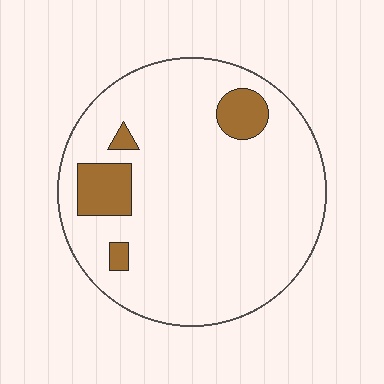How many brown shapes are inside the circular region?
4.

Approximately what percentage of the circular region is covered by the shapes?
Approximately 10%.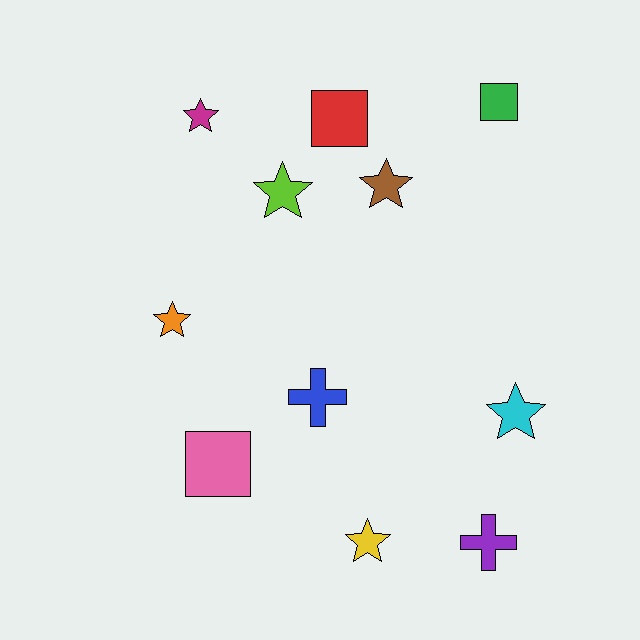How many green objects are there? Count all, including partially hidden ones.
There is 1 green object.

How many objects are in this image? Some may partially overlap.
There are 11 objects.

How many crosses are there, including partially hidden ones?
There are 2 crosses.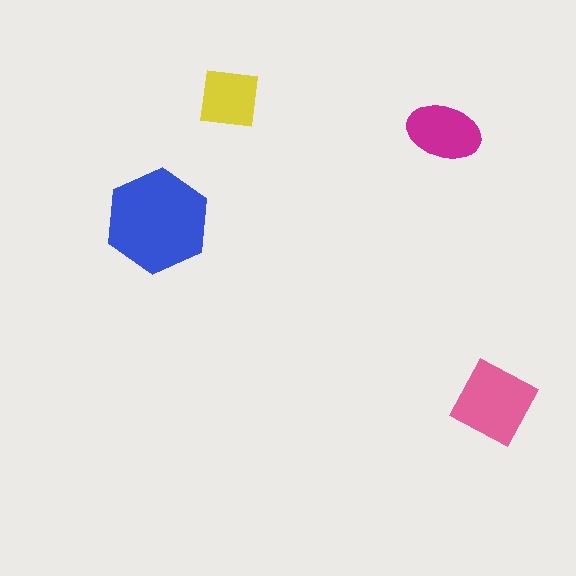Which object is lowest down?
The pink diamond is bottommost.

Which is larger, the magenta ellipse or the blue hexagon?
The blue hexagon.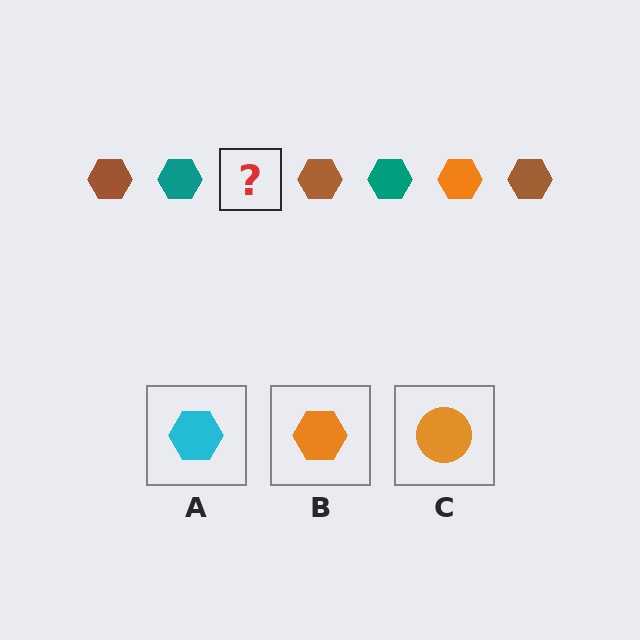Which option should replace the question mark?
Option B.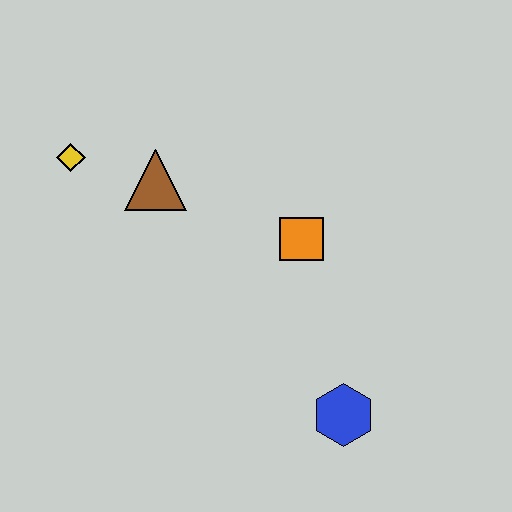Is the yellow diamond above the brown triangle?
Yes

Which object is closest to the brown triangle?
The yellow diamond is closest to the brown triangle.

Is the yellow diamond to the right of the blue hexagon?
No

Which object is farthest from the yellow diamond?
The blue hexagon is farthest from the yellow diamond.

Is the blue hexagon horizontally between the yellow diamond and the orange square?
No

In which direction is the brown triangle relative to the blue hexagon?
The brown triangle is above the blue hexagon.